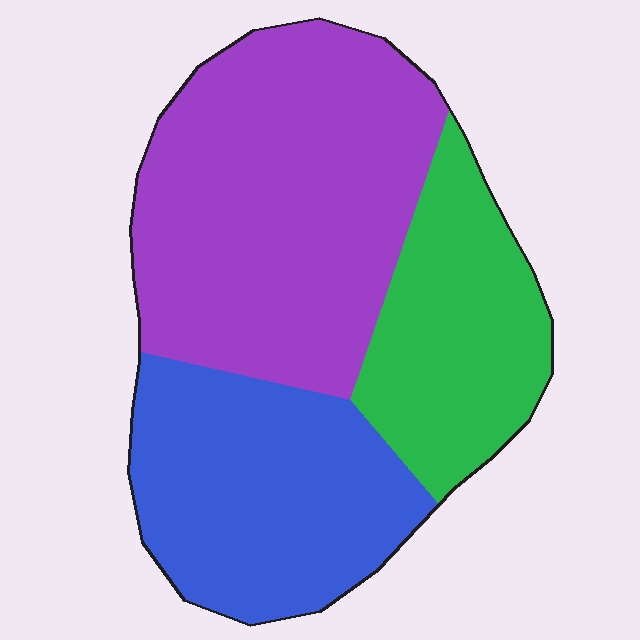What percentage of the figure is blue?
Blue takes up between a quarter and a half of the figure.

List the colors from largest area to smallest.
From largest to smallest: purple, blue, green.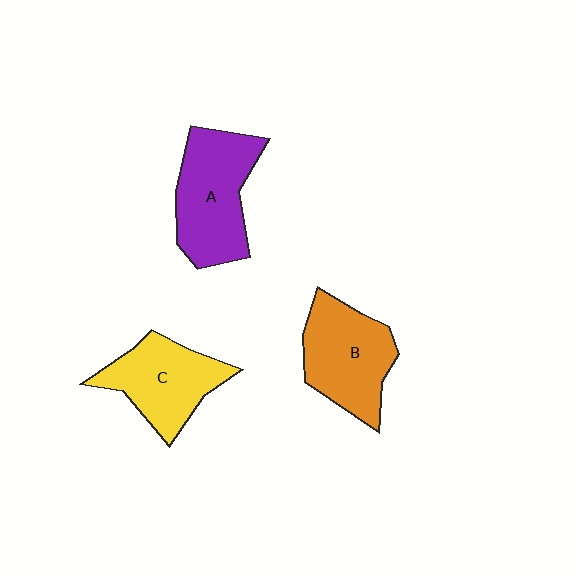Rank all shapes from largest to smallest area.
From largest to smallest: A (purple), B (orange), C (yellow).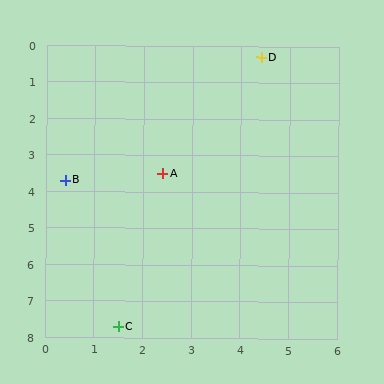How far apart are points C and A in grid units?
Points C and A are about 4.3 grid units apart.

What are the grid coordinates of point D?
Point D is at approximately (4.4, 0.3).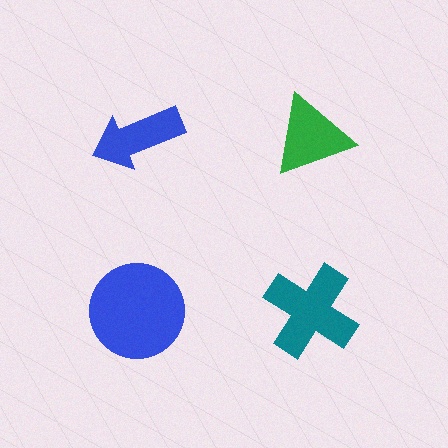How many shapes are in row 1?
2 shapes.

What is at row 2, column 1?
A blue circle.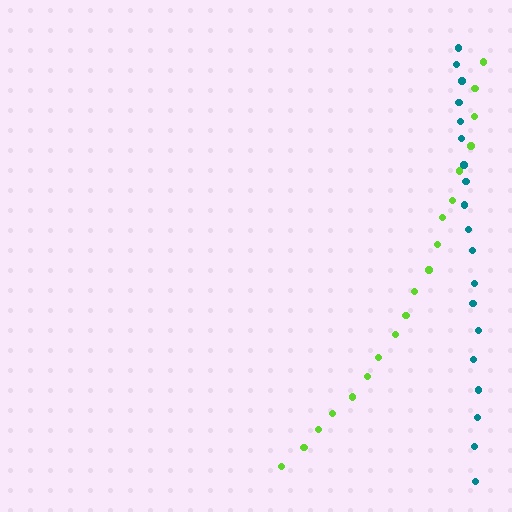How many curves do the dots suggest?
There are 2 distinct paths.